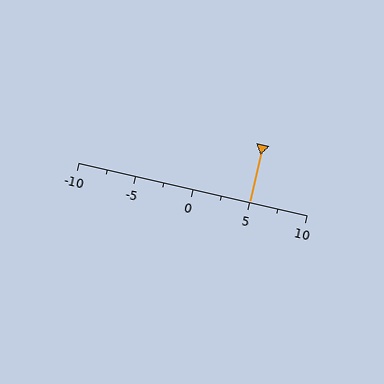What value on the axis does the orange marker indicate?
The marker indicates approximately 5.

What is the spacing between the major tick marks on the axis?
The major ticks are spaced 5 apart.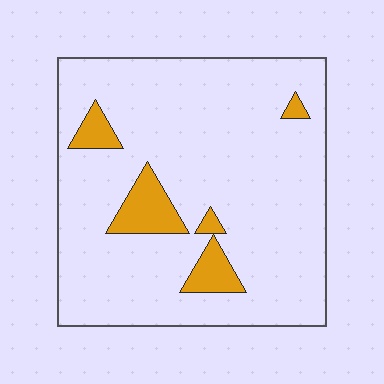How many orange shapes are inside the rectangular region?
5.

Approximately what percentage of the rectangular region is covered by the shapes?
Approximately 10%.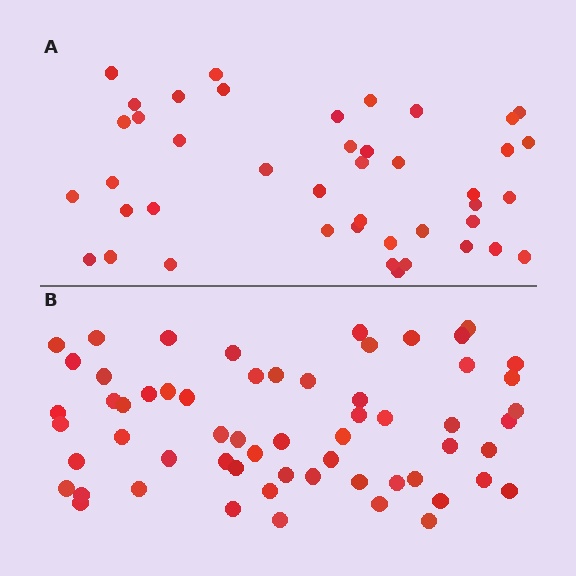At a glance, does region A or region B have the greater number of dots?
Region B (the bottom region) has more dots.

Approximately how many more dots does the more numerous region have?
Region B has approximately 15 more dots than region A.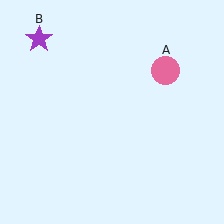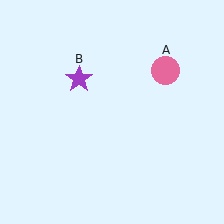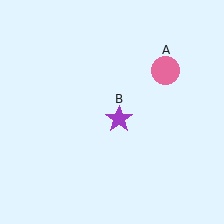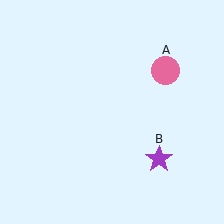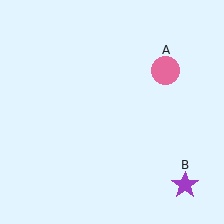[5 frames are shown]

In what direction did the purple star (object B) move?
The purple star (object B) moved down and to the right.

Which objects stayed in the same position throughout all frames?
Pink circle (object A) remained stationary.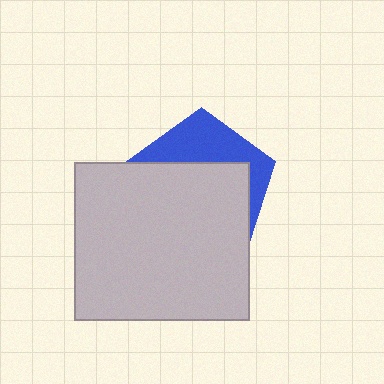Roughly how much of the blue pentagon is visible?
A small part of it is visible (roughly 35%).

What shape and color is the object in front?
The object in front is a light gray rectangle.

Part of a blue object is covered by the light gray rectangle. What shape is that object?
It is a pentagon.